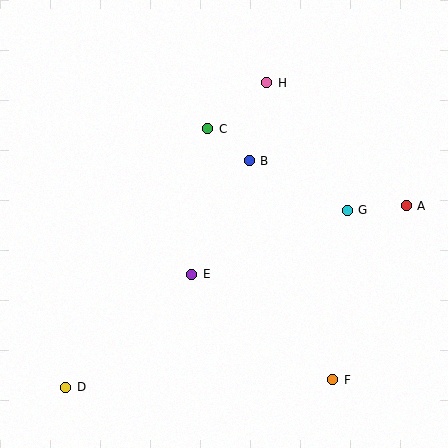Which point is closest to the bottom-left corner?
Point D is closest to the bottom-left corner.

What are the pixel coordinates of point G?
Point G is at (347, 210).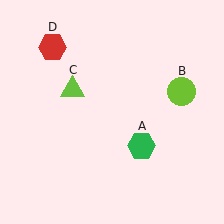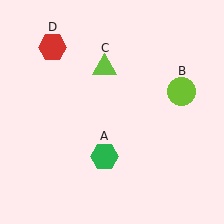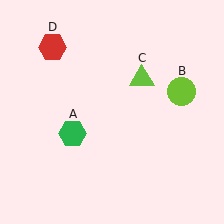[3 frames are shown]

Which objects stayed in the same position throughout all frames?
Lime circle (object B) and red hexagon (object D) remained stationary.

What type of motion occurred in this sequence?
The green hexagon (object A), lime triangle (object C) rotated clockwise around the center of the scene.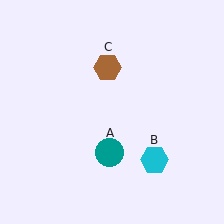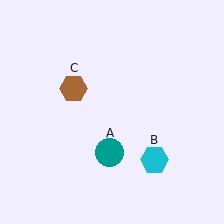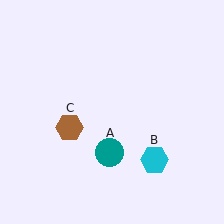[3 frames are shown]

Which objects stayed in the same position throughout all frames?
Teal circle (object A) and cyan hexagon (object B) remained stationary.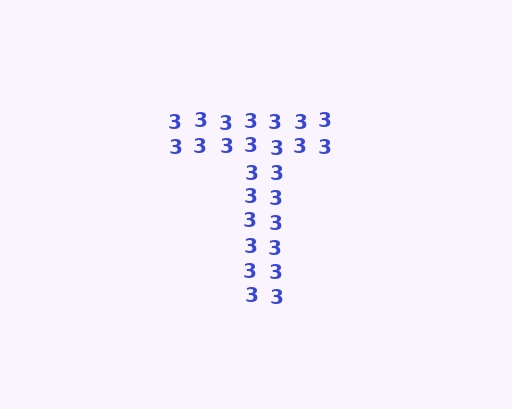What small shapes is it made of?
It is made of small digit 3's.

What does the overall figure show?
The overall figure shows the letter T.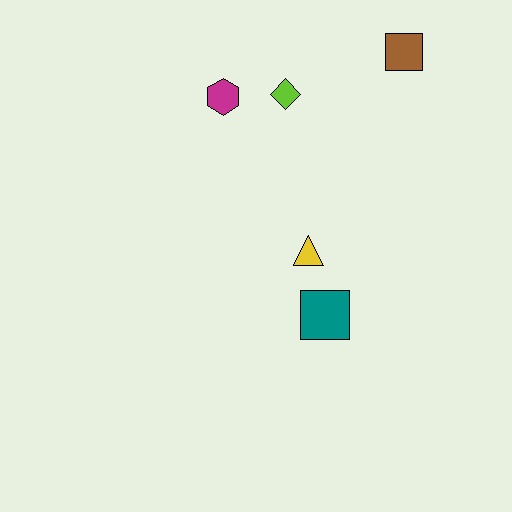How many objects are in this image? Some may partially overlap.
There are 5 objects.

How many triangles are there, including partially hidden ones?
There is 1 triangle.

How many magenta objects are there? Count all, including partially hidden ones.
There is 1 magenta object.